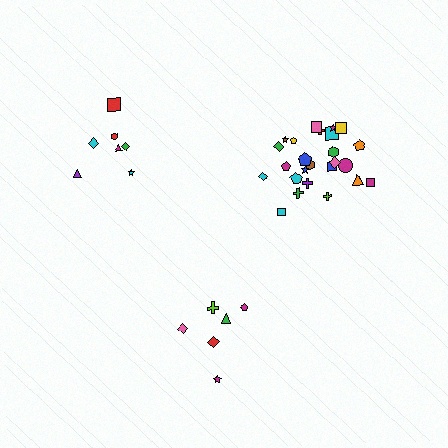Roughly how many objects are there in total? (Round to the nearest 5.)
Roughly 40 objects in total.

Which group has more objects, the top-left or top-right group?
The top-right group.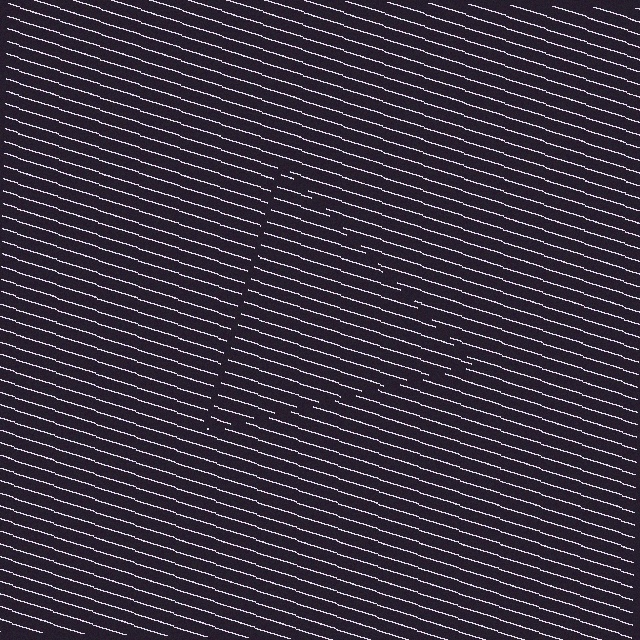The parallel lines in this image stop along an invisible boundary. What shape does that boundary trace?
An illusory triangle. The interior of the shape contains the same grating, shifted by half a period — the contour is defined by the phase discontinuity where line-ends from the inner and outer gratings abut.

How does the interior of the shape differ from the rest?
The interior of the shape contains the same grating, shifted by half a period — the contour is defined by the phase discontinuity where line-ends from the inner and outer gratings abut.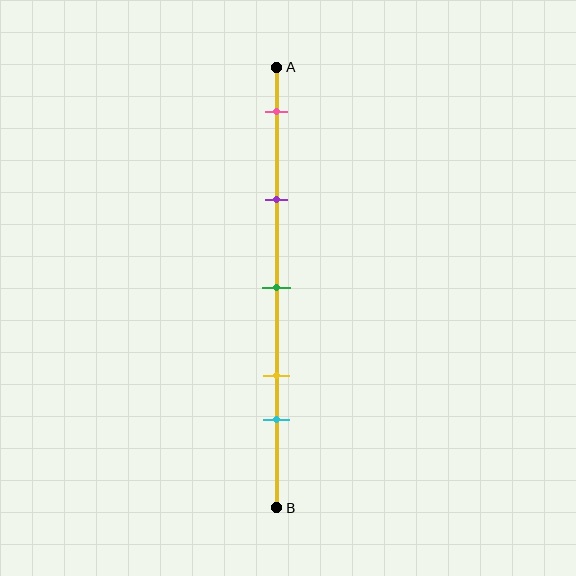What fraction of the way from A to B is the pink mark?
The pink mark is approximately 10% (0.1) of the way from A to B.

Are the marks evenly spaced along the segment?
No, the marks are not evenly spaced.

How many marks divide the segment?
There are 5 marks dividing the segment.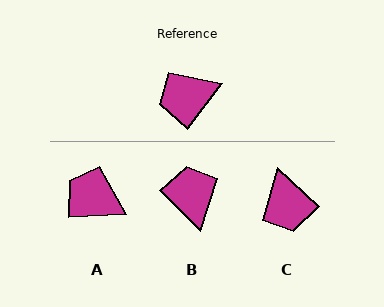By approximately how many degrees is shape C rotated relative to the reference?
Approximately 86 degrees counter-clockwise.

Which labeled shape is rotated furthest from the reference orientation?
B, about 97 degrees away.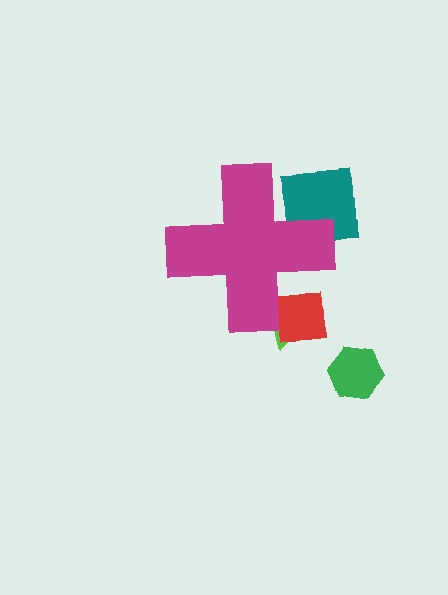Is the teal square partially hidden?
Yes, the teal square is partially hidden behind the magenta cross.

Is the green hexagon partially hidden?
No, the green hexagon is fully visible.